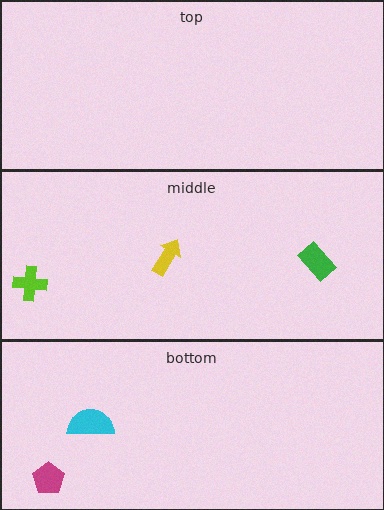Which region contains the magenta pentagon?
The bottom region.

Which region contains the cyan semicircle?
The bottom region.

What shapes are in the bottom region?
The magenta pentagon, the cyan semicircle.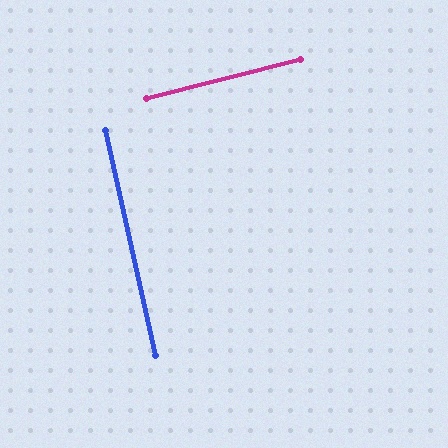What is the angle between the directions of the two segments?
Approximately 88 degrees.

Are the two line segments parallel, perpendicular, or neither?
Perpendicular — they meet at approximately 88°.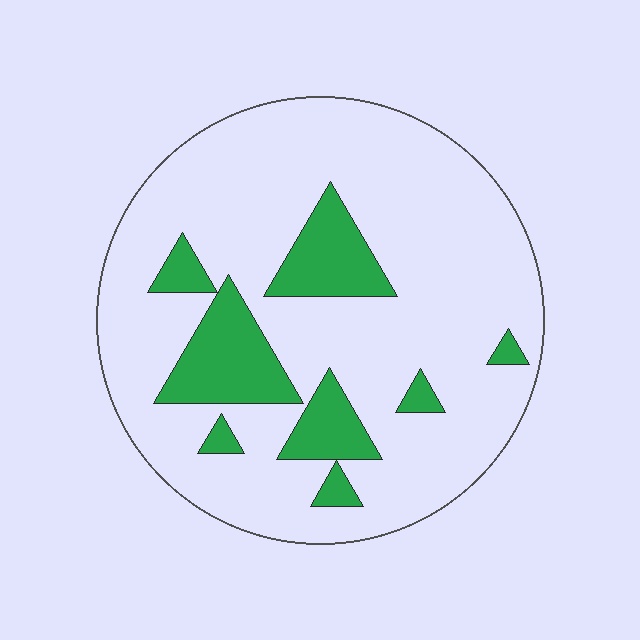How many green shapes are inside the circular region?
8.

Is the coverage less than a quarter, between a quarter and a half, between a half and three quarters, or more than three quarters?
Less than a quarter.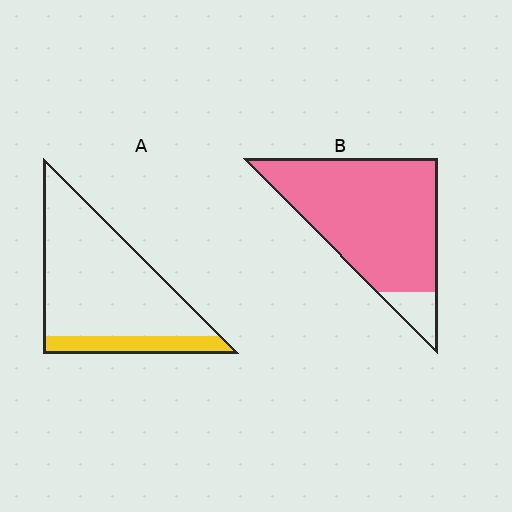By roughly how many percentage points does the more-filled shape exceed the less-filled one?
By roughly 70 percentage points (B over A).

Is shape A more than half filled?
No.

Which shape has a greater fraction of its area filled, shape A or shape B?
Shape B.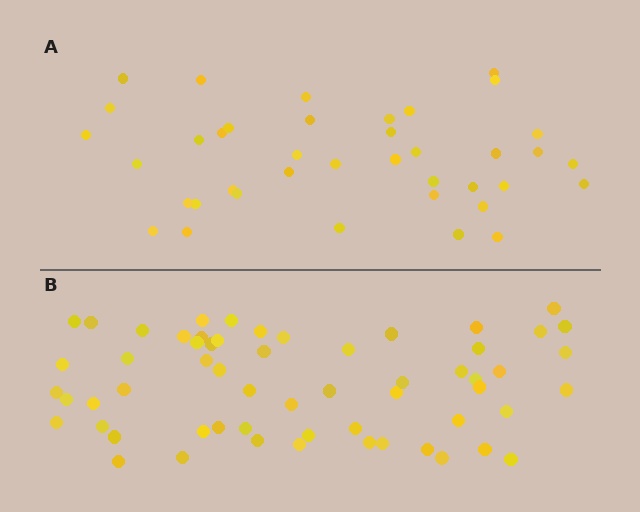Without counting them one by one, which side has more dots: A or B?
Region B (the bottom region) has more dots.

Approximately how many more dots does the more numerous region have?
Region B has approximately 20 more dots than region A.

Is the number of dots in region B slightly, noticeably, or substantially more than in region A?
Region B has substantially more. The ratio is roughly 1.5 to 1.